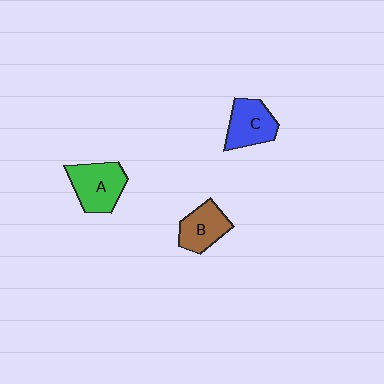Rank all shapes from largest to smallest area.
From largest to smallest: A (green), C (blue), B (brown).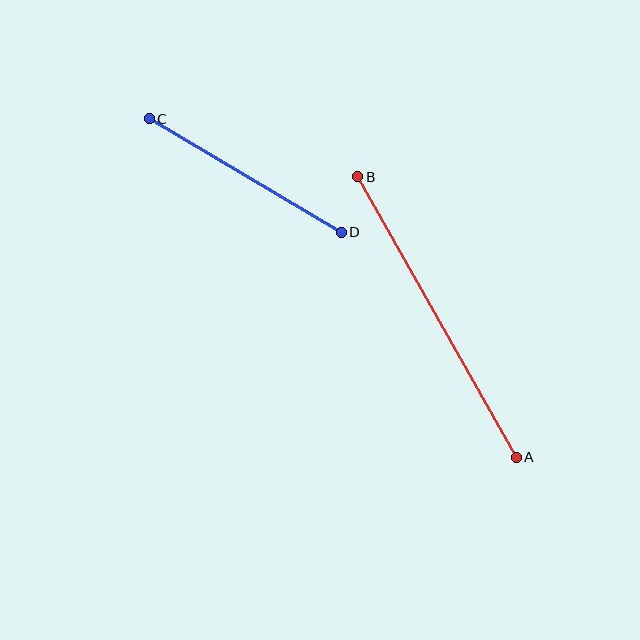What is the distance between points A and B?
The distance is approximately 322 pixels.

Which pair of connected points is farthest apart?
Points A and B are farthest apart.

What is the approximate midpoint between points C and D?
The midpoint is at approximately (245, 175) pixels.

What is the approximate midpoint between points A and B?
The midpoint is at approximately (437, 317) pixels.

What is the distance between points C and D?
The distance is approximately 223 pixels.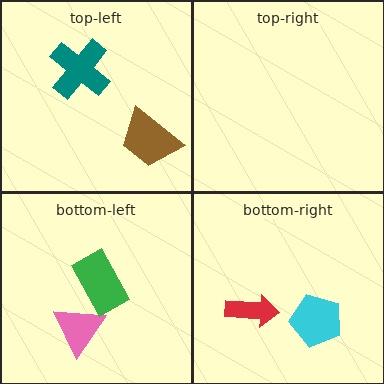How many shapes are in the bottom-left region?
2.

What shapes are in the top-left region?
The brown trapezoid, the teal cross.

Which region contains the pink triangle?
The bottom-left region.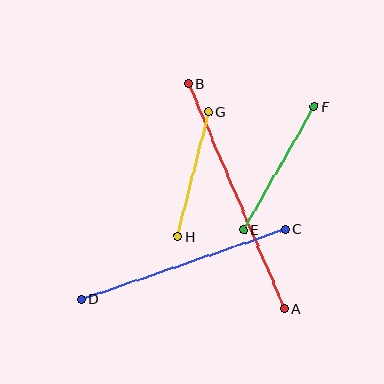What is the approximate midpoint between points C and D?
The midpoint is at approximately (183, 264) pixels.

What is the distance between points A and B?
The distance is approximately 244 pixels.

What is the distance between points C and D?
The distance is approximately 216 pixels.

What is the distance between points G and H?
The distance is approximately 129 pixels.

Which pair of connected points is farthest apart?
Points A and B are farthest apart.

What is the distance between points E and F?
The distance is approximately 142 pixels.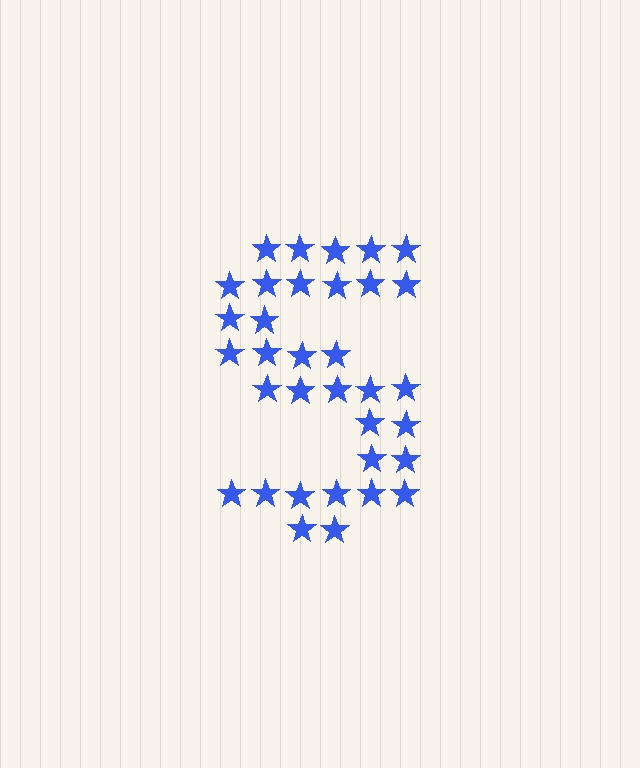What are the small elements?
The small elements are stars.